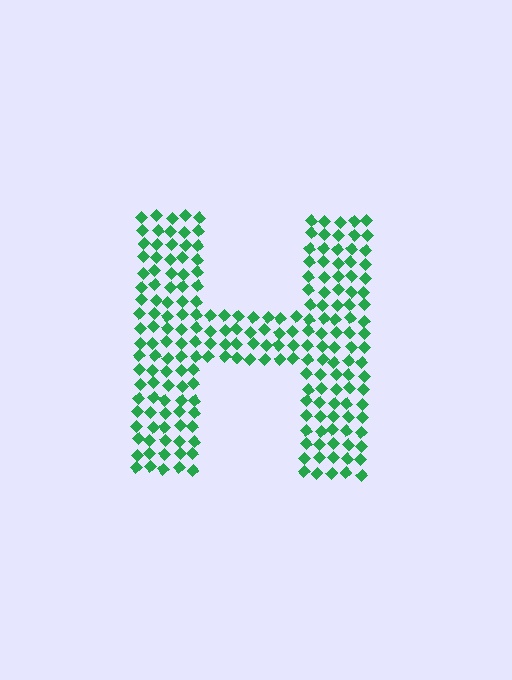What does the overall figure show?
The overall figure shows the letter H.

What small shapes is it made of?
It is made of small diamonds.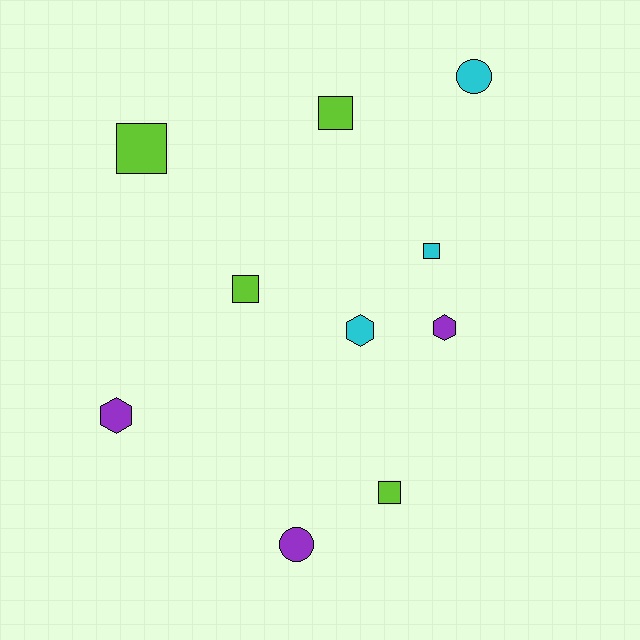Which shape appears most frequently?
Square, with 5 objects.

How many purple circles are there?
There is 1 purple circle.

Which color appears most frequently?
Lime, with 4 objects.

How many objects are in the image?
There are 10 objects.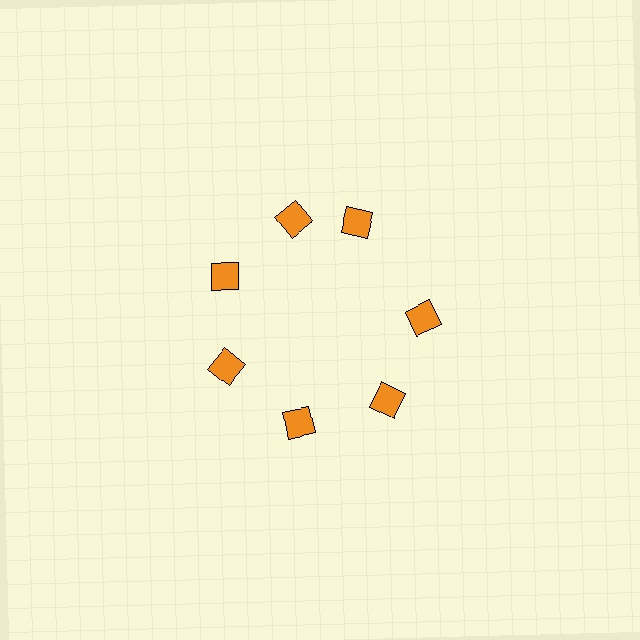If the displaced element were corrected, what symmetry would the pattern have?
It would have 7-fold rotational symmetry — the pattern would map onto itself every 51 degrees.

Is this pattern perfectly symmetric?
No. The 7 orange diamonds are arranged in a ring, but one element near the 1 o'clock position is rotated out of alignment along the ring, breaking the 7-fold rotational symmetry.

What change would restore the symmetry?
The symmetry would be restored by rotating it back into even spacing with its neighbors so that all 7 diamonds sit at equal angles and equal distance from the center.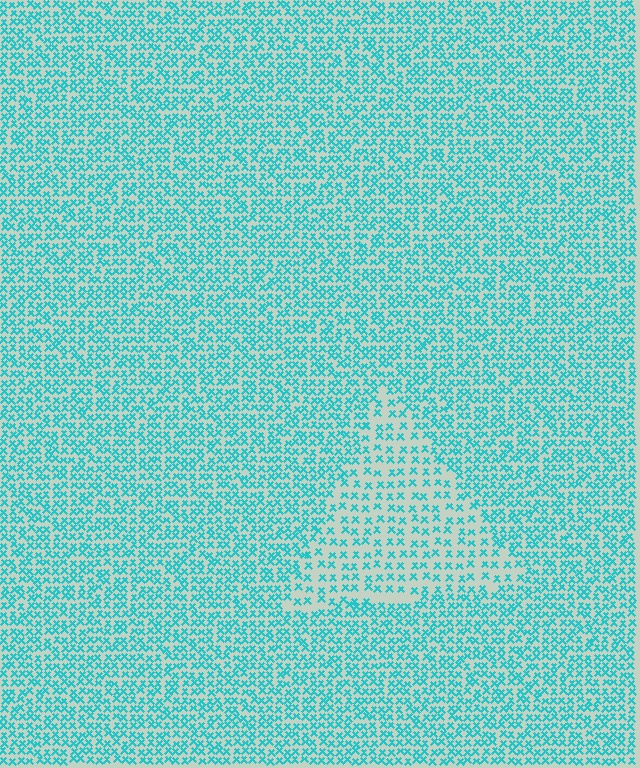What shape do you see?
I see a triangle.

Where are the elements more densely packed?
The elements are more densely packed outside the triangle boundary.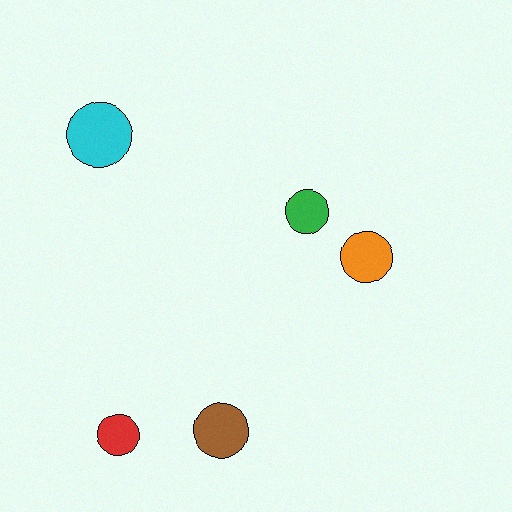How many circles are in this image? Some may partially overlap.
There are 5 circles.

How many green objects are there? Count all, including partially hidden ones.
There is 1 green object.